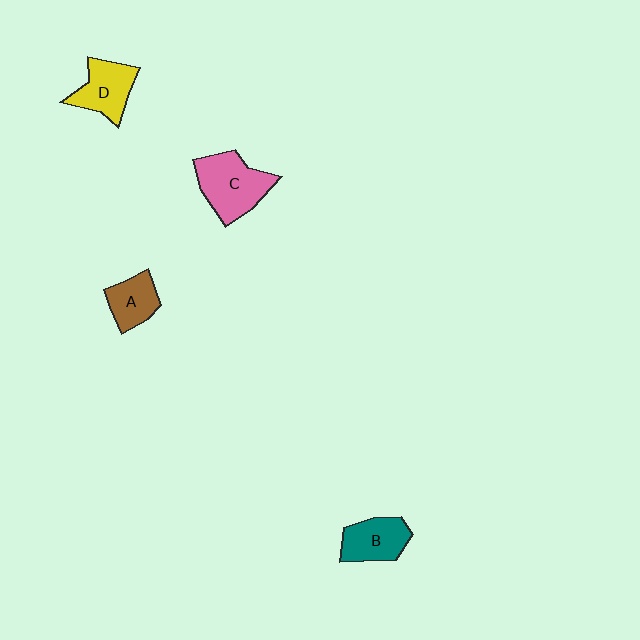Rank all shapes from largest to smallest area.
From largest to smallest: C (pink), D (yellow), B (teal), A (brown).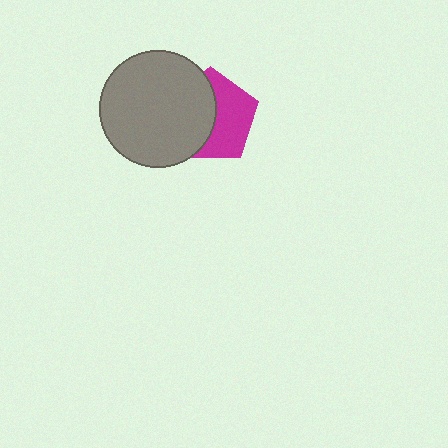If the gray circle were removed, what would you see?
You would see the complete magenta pentagon.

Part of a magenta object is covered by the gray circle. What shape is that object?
It is a pentagon.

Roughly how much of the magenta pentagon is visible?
About half of it is visible (roughly 50%).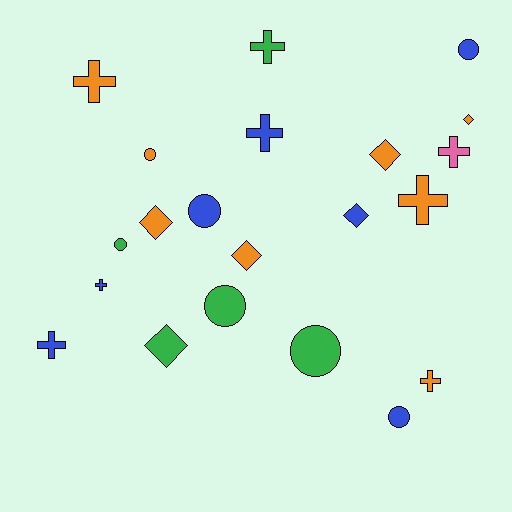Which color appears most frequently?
Orange, with 8 objects.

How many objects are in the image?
There are 21 objects.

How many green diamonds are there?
There is 1 green diamond.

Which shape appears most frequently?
Cross, with 8 objects.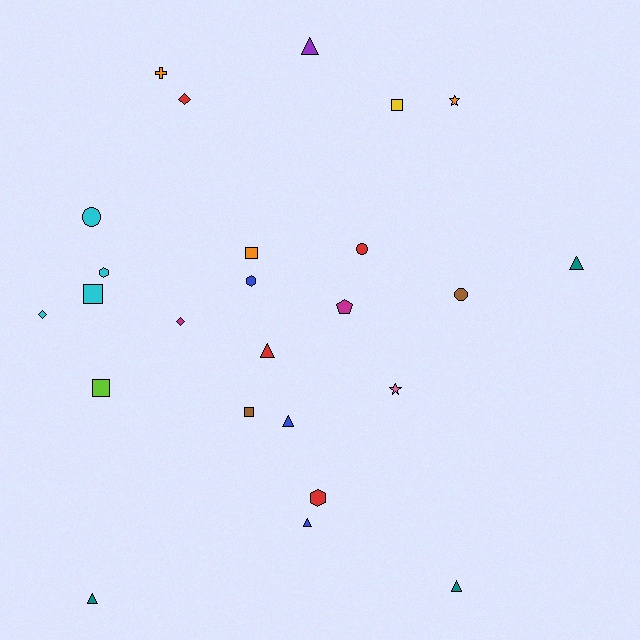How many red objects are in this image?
There are 4 red objects.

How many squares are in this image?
There are 5 squares.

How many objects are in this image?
There are 25 objects.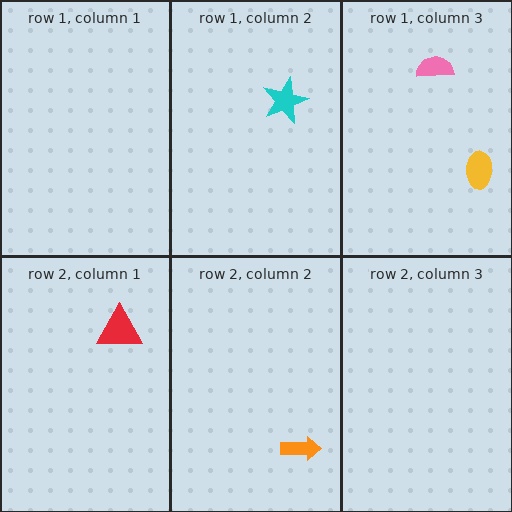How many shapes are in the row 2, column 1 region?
1.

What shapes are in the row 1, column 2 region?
The cyan star.